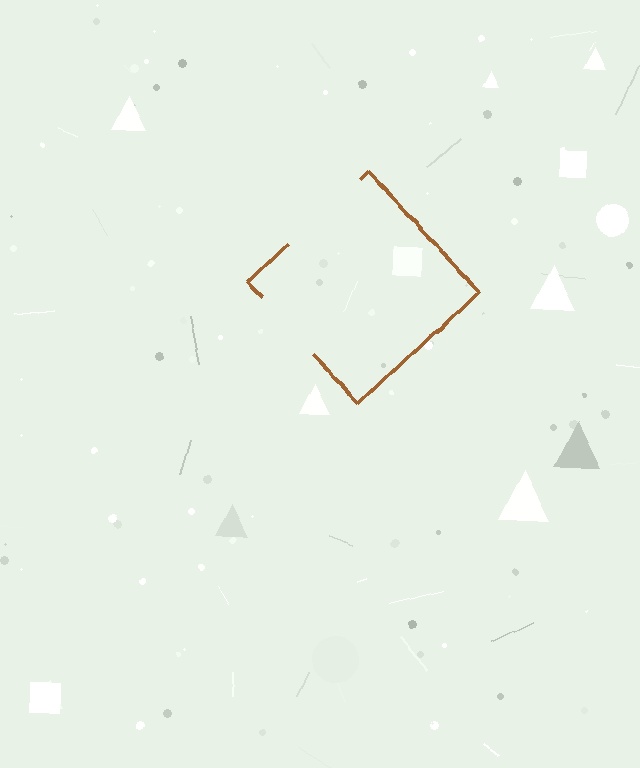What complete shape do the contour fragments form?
The contour fragments form a diamond.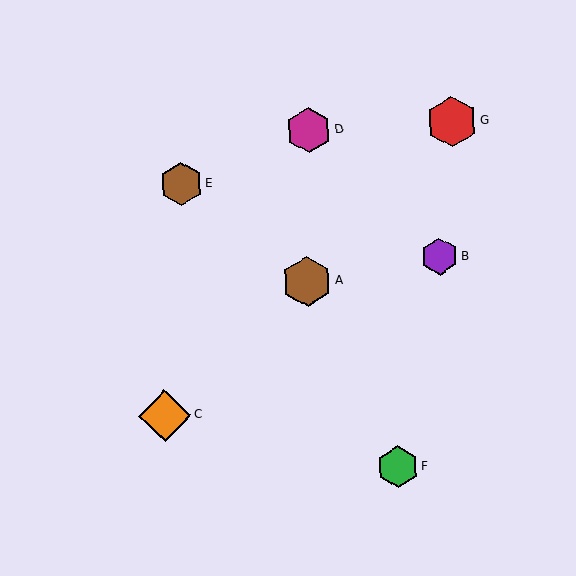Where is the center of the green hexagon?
The center of the green hexagon is at (398, 467).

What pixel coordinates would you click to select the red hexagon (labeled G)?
Click at (451, 122) to select the red hexagon G.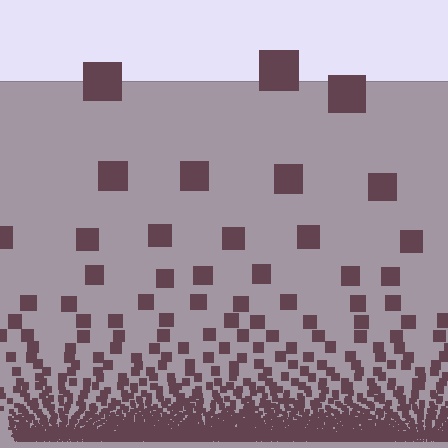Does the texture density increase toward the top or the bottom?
Density increases toward the bottom.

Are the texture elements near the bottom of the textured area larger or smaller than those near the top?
Smaller. The gradient is inverted — elements near the bottom are smaller and denser.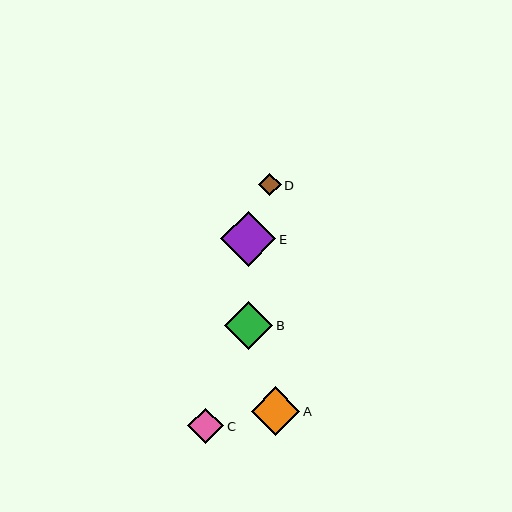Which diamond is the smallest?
Diamond D is the smallest with a size of approximately 23 pixels.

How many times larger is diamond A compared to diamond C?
Diamond A is approximately 1.4 times the size of diamond C.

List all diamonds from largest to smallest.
From largest to smallest: E, A, B, C, D.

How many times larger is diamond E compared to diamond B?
Diamond E is approximately 1.2 times the size of diamond B.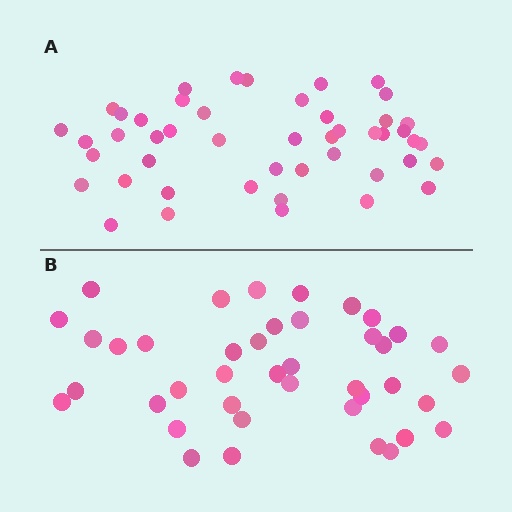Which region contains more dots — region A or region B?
Region A (the top region) has more dots.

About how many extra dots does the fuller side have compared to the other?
Region A has about 6 more dots than region B.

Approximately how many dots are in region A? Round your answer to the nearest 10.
About 50 dots. (The exact count is 47, which rounds to 50.)